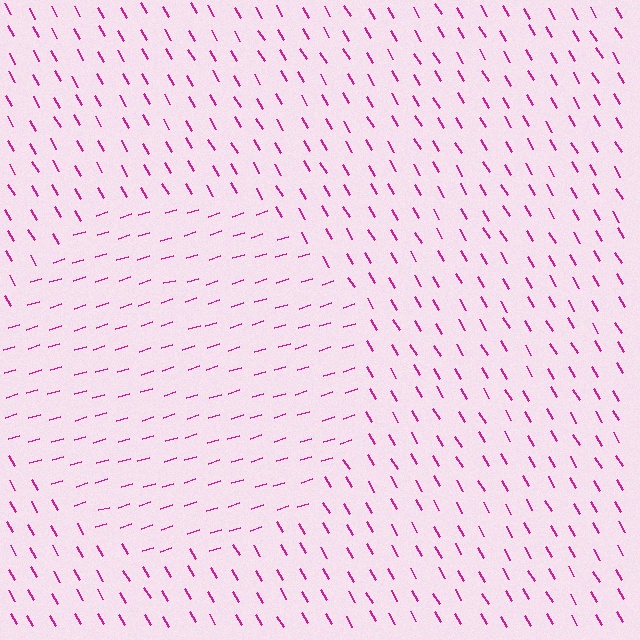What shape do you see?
I see a circle.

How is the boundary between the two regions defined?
The boundary is defined purely by a change in line orientation (approximately 77 degrees difference). All lines are the same color and thickness.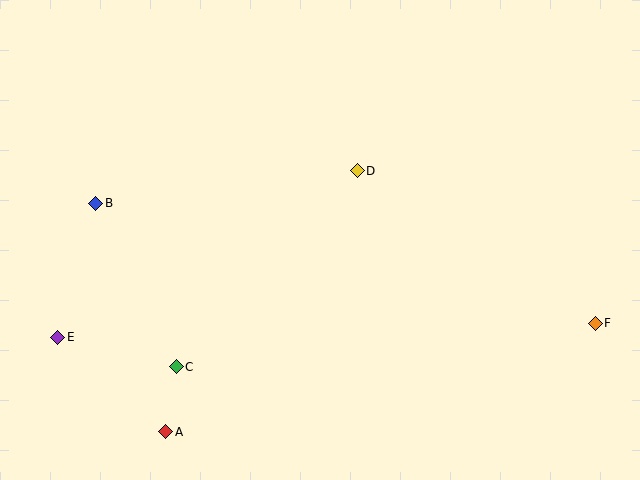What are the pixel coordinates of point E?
Point E is at (58, 337).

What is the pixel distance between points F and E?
The distance between F and E is 537 pixels.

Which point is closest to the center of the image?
Point D at (357, 171) is closest to the center.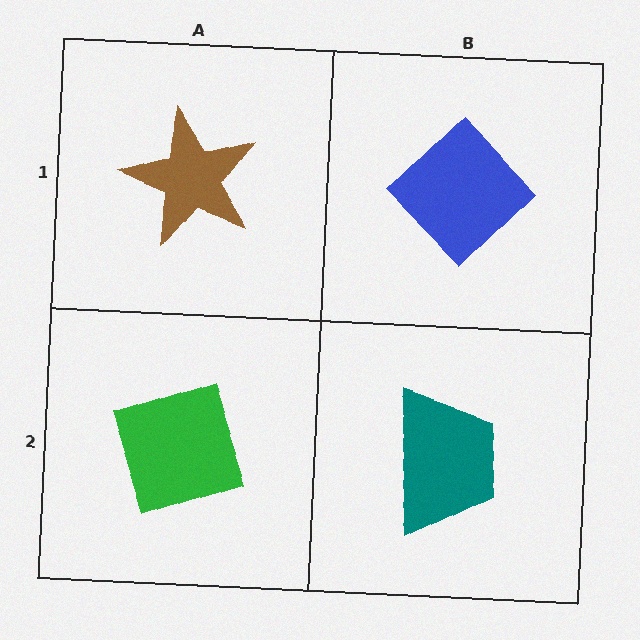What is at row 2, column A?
A green diamond.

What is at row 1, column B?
A blue diamond.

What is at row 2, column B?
A teal trapezoid.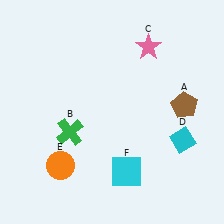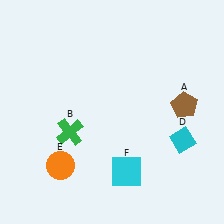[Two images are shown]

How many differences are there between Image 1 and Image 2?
There is 1 difference between the two images.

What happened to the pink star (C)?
The pink star (C) was removed in Image 2. It was in the top-right area of Image 1.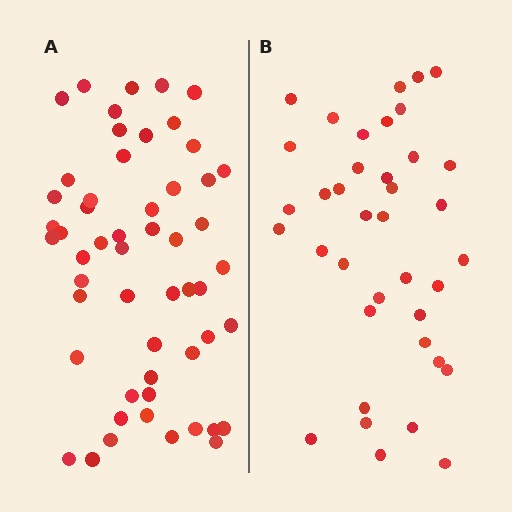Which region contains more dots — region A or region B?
Region A (the left region) has more dots.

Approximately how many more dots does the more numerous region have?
Region A has approximately 15 more dots than region B.